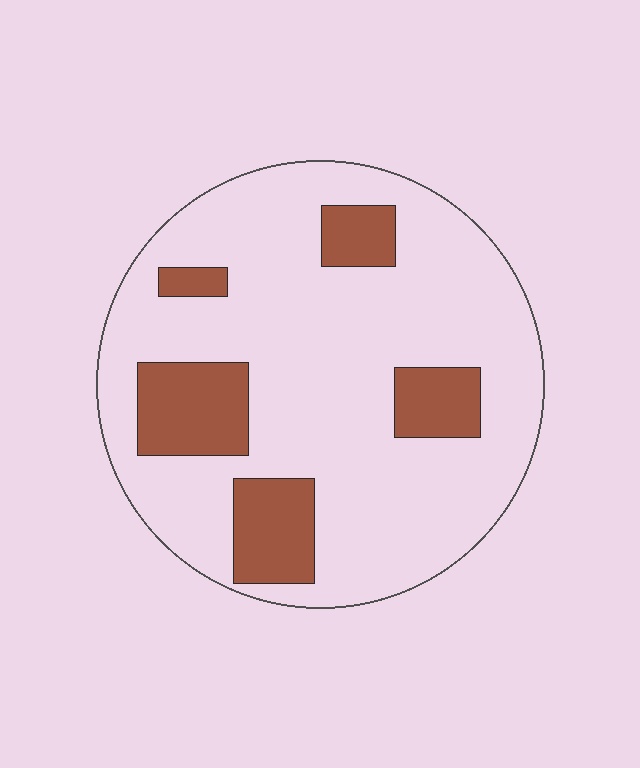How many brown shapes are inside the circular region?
5.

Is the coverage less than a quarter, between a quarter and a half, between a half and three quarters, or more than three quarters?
Less than a quarter.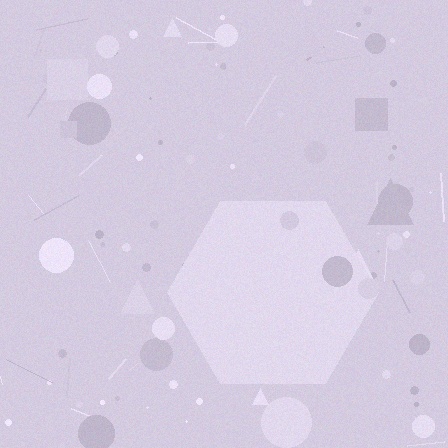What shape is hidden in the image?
A hexagon is hidden in the image.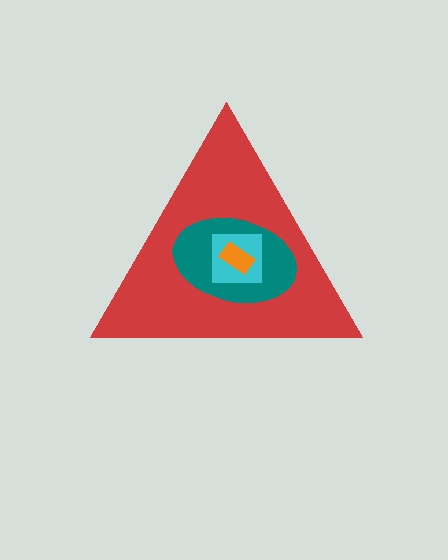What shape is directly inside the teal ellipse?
The cyan square.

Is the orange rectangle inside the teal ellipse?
Yes.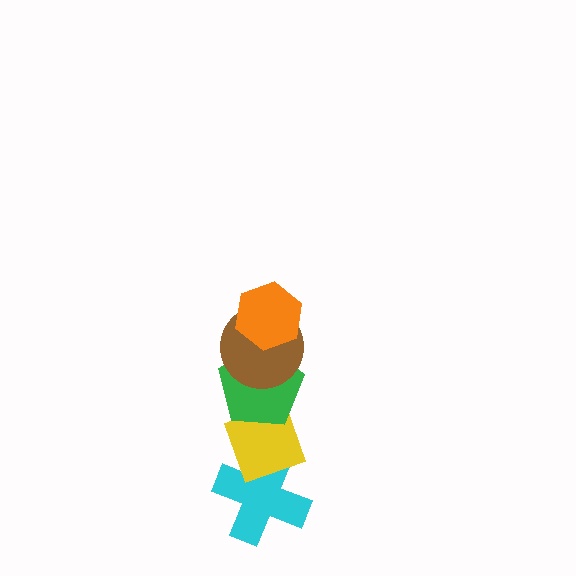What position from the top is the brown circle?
The brown circle is 2nd from the top.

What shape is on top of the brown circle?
The orange hexagon is on top of the brown circle.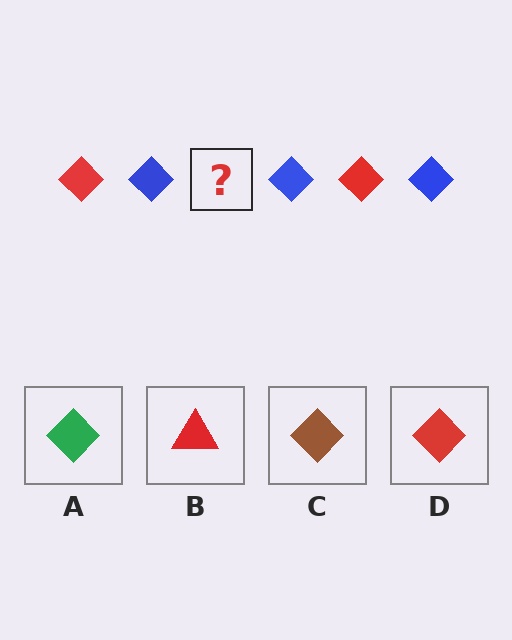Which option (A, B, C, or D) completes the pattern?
D.